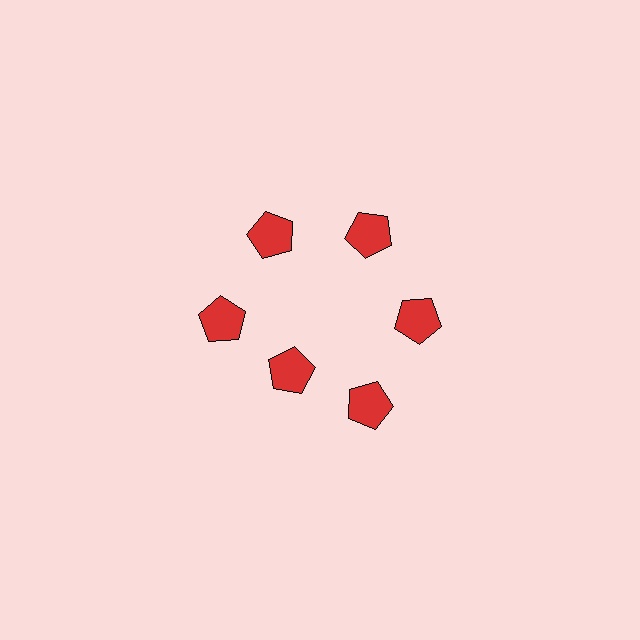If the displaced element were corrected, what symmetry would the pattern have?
It would have 6-fold rotational symmetry — the pattern would map onto itself every 60 degrees.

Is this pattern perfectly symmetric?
No. The 6 red pentagons are arranged in a ring, but one element near the 7 o'clock position is pulled inward toward the center, breaking the 6-fold rotational symmetry.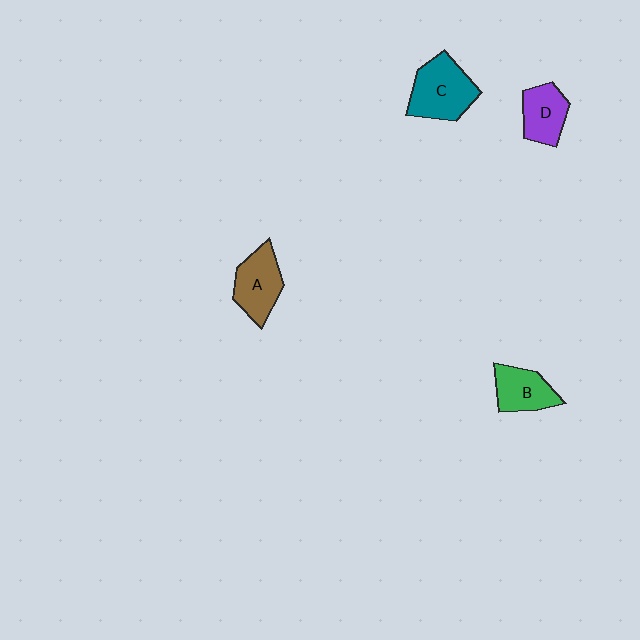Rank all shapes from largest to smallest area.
From largest to smallest: C (teal), A (brown), B (green), D (purple).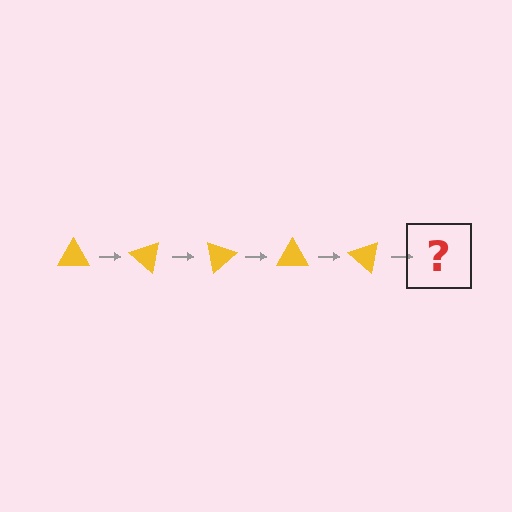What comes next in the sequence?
The next element should be a yellow triangle rotated 200 degrees.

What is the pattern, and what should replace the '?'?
The pattern is that the triangle rotates 40 degrees each step. The '?' should be a yellow triangle rotated 200 degrees.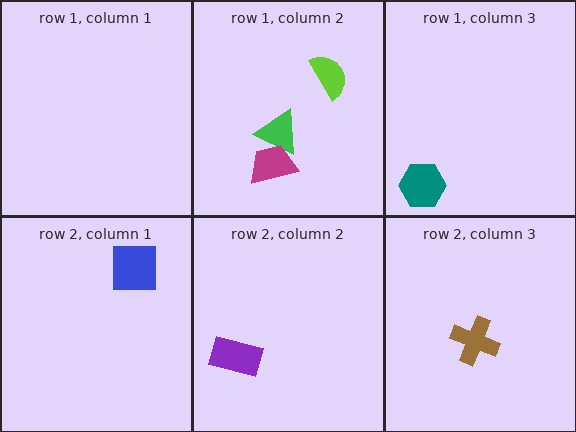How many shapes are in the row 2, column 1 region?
1.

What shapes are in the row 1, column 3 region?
The teal hexagon.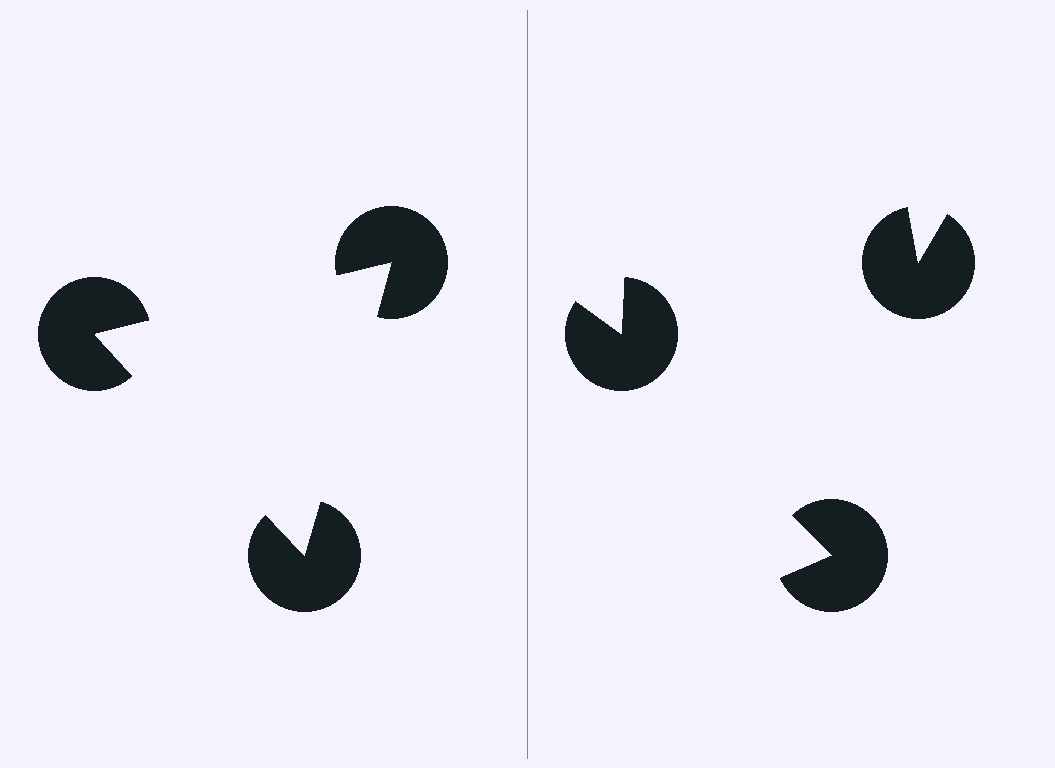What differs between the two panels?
The pac-man discs are positioned identically on both sides; only the wedge orientations differ. On the left they align to a triangle; on the right they are misaligned.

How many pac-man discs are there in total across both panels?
6 — 3 on each side.